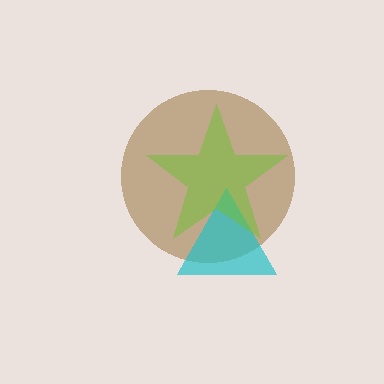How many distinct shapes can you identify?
There are 3 distinct shapes: a brown circle, a cyan triangle, a lime star.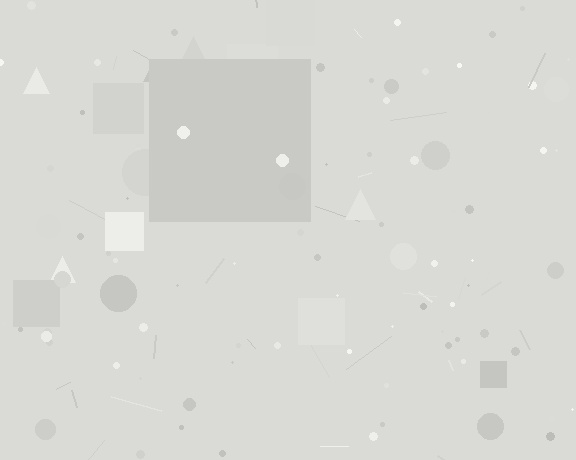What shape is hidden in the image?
A square is hidden in the image.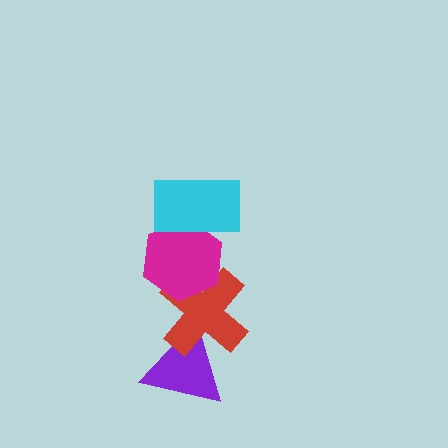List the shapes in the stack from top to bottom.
From top to bottom: the cyan rectangle, the magenta hexagon, the red cross, the purple triangle.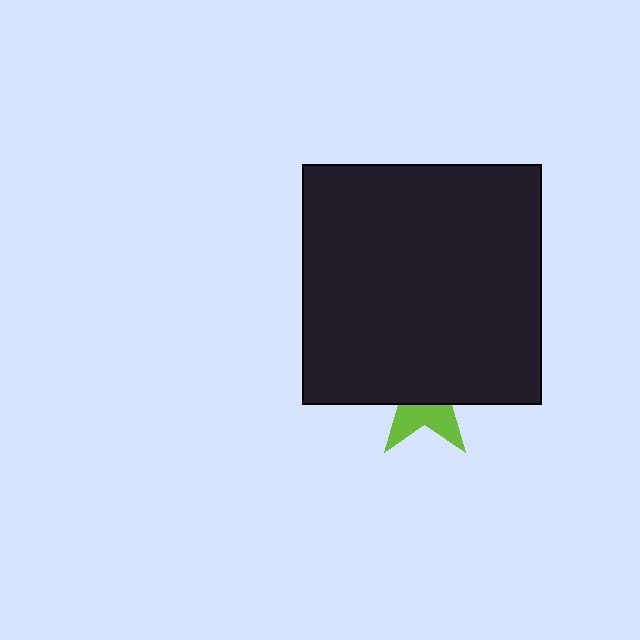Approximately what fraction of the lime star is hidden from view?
Roughly 64% of the lime star is hidden behind the black square.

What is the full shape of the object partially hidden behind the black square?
The partially hidden object is a lime star.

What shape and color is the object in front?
The object in front is a black square.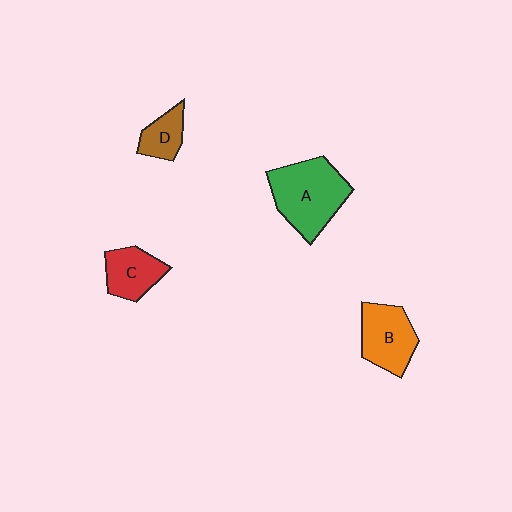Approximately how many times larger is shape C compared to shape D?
Approximately 1.4 times.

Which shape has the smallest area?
Shape D (brown).